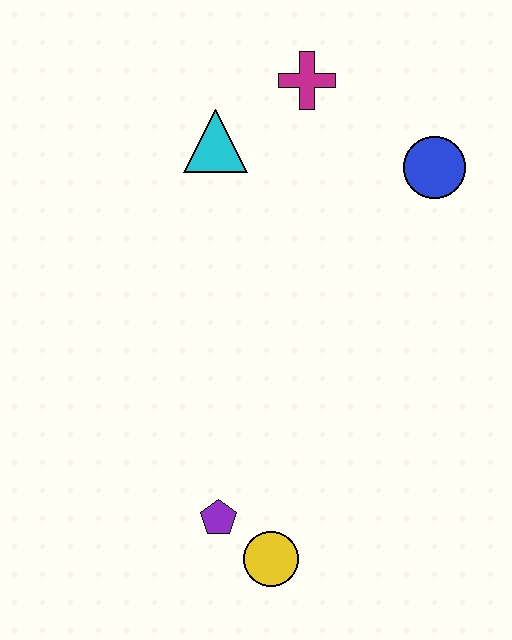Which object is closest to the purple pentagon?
The yellow circle is closest to the purple pentagon.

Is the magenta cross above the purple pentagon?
Yes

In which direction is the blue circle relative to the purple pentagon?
The blue circle is above the purple pentagon.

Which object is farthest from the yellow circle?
The magenta cross is farthest from the yellow circle.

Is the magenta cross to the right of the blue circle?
No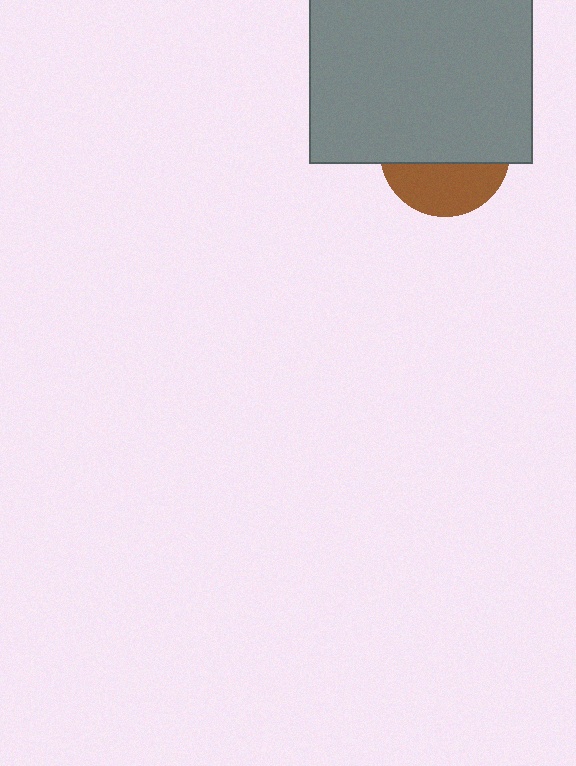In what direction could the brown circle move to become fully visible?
The brown circle could move down. That would shift it out from behind the gray rectangle entirely.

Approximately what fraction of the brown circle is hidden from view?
Roughly 61% of the brown circle is hidden behind the gray rectangle.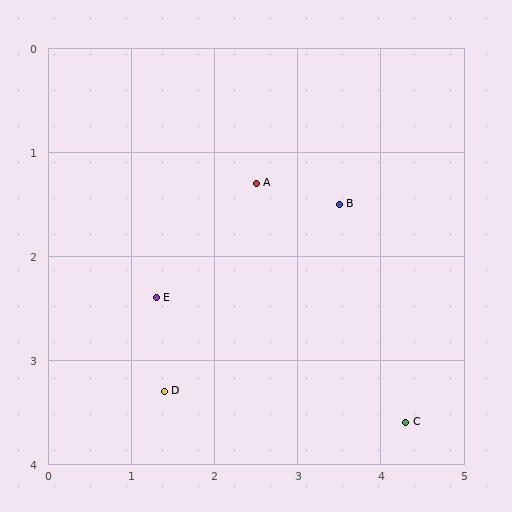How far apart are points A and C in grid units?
Points A and C are about 2.9 grid units apart.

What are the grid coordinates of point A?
Point A is at approximately (2.5, 1.3).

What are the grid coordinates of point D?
Point D is at approximately (1.4, 3.3).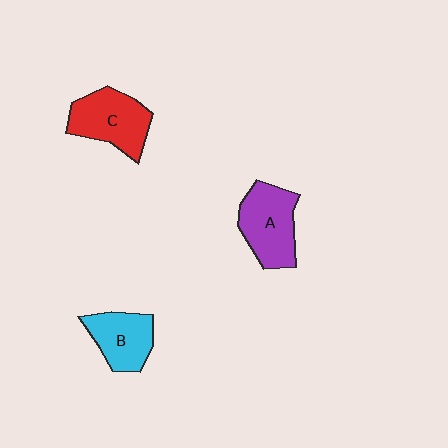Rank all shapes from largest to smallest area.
From largest to smallest: A (purple), C (red), B (cyan).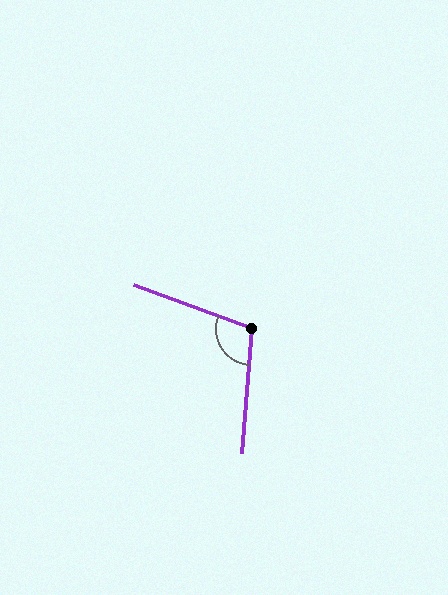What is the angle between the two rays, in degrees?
Approximately 106 degrees.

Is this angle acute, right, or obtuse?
It is obtuse.